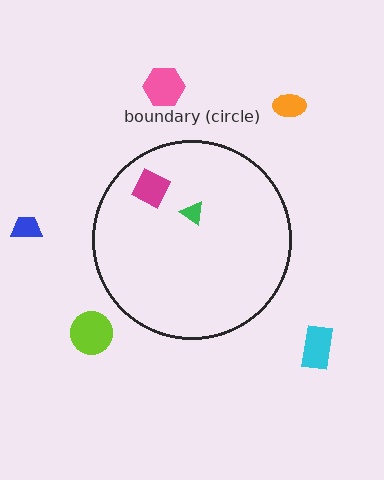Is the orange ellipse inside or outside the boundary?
Outside.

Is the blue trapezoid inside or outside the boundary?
Outside.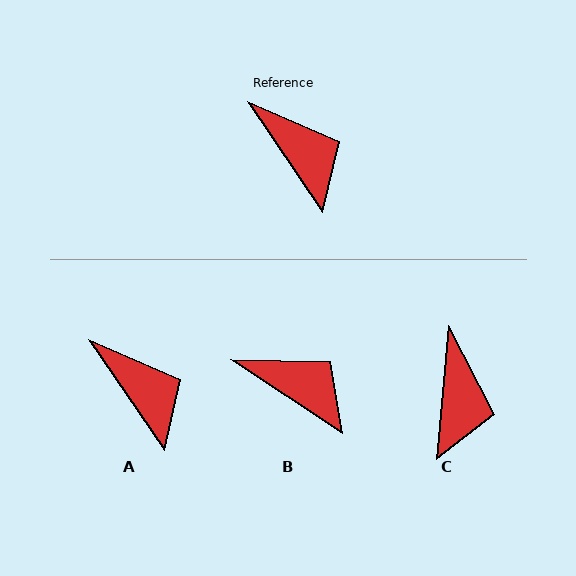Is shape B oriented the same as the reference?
No, it is off by about 23 degrees.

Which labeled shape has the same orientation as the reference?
A.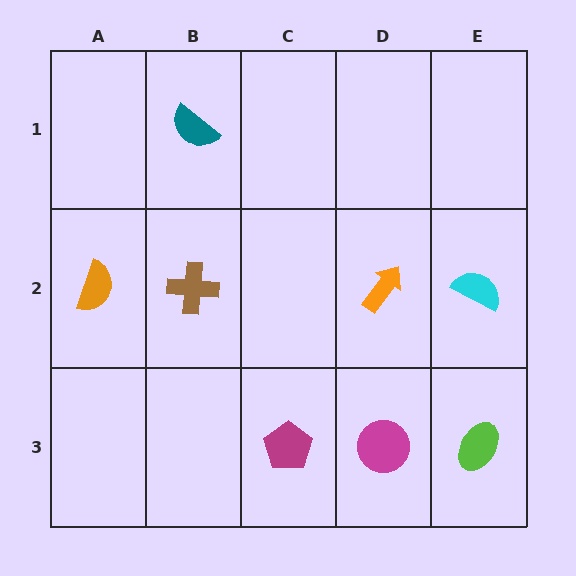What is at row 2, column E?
A cyan semicircle.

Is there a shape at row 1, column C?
No, that cell is empty.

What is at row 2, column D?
An orange arrow.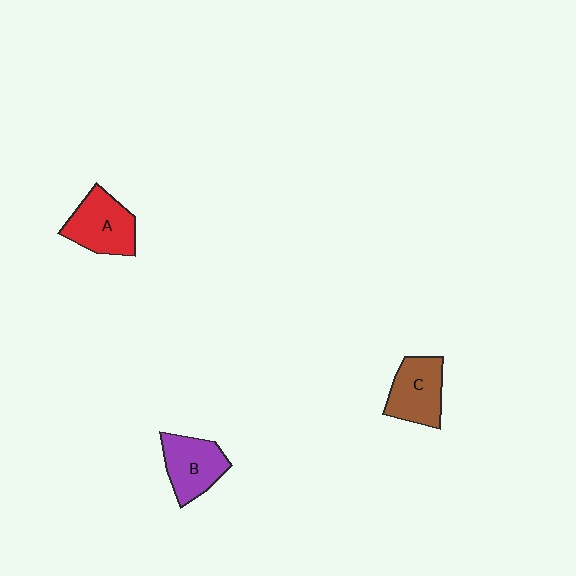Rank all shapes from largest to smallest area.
From largest to smallest: A (red), B (purple), C (brown).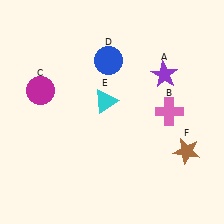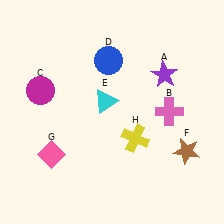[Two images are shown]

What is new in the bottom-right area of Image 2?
A yellow cross (H) was added in the bottom-right area of Image 2.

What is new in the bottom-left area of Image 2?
A pink diamond (G) was added in the bottom-left area of Image 2.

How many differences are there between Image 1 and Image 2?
There are 2 differences between the two images.